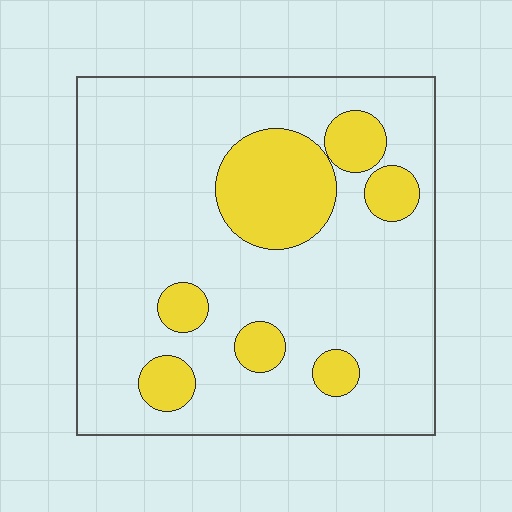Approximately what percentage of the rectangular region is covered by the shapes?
Approximately 20%.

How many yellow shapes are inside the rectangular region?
7.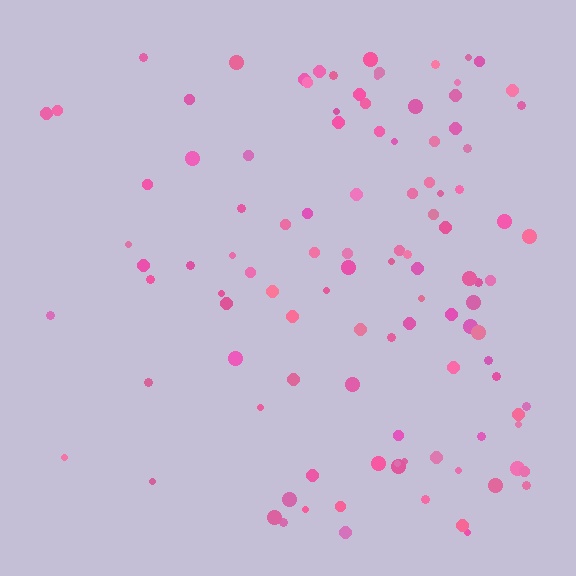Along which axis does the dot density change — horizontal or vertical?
Horizontal.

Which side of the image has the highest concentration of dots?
The right.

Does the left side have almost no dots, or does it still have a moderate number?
Still a moderate number, just noticeably fewer than the right.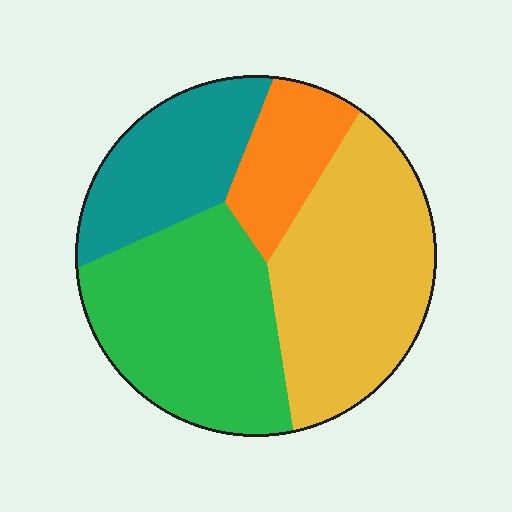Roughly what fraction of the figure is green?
Green covers around 35% of the figure.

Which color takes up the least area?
Orange, at roughly 15%.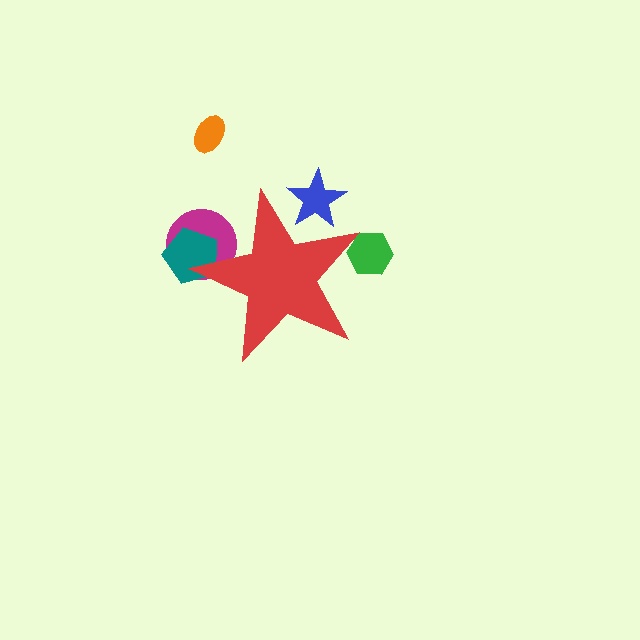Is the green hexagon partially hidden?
Yes, the green hexagon is partially hidden behind the red star.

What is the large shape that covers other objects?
A red star.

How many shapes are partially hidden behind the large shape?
4 shapes are partially hidden.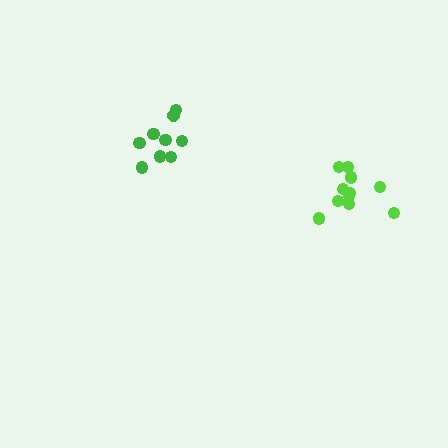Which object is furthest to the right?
The lime cluster is rightmost.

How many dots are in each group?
Group 1: 9 dots, Group 2: 11 dots (20 total).